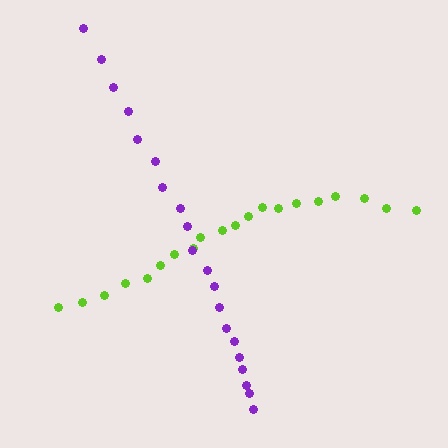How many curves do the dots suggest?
There are 2 distinct paths.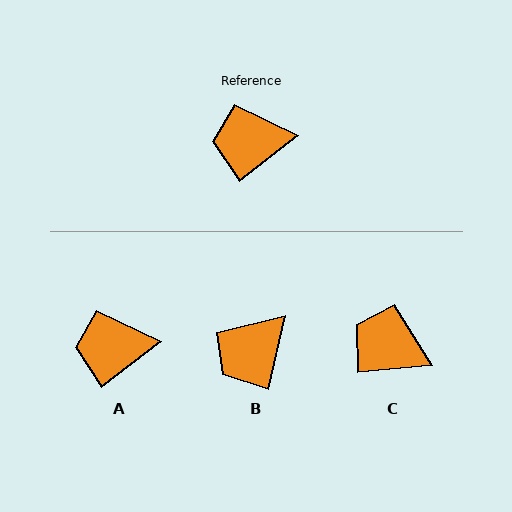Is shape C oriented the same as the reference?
No, it is off by about 32 degrees.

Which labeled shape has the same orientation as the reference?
A.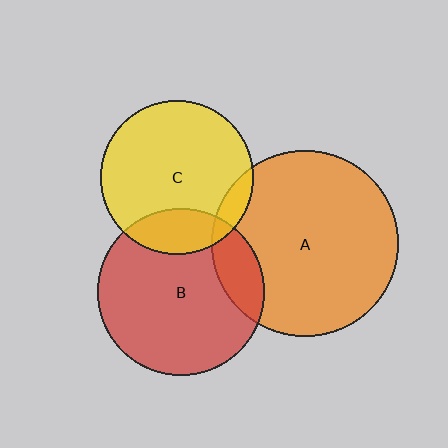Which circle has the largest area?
Circle A (orange).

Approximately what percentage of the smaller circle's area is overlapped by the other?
Approximately 10%.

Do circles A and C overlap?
Yes.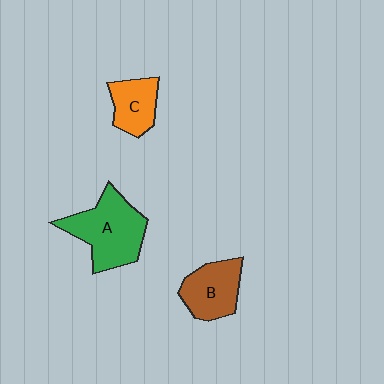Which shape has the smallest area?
Shape C (orange).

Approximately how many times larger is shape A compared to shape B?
Approximately 1.4 times.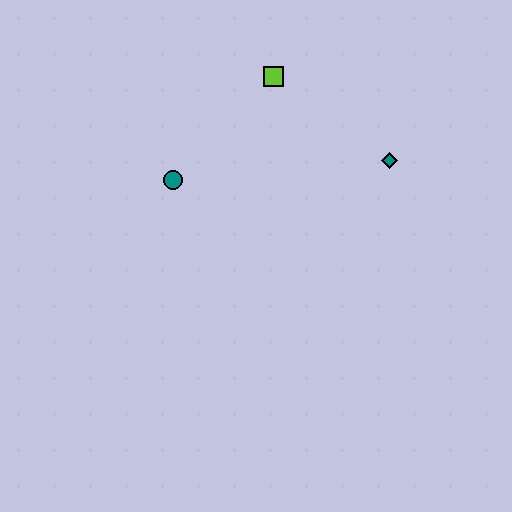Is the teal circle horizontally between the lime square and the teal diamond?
No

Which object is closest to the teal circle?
The lime square is closest to the teal circle.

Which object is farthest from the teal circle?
The teal diamond is farthest from the teal circle.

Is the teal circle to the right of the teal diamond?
No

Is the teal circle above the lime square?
No